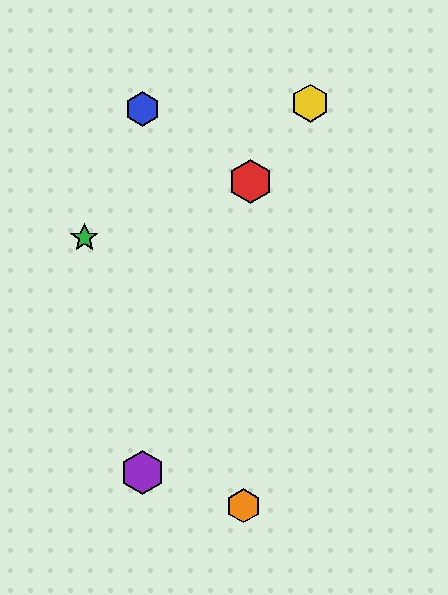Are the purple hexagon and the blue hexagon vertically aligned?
Yes, both are at x≈142.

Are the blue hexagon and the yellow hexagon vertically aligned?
No, the blue hexagon is at x≈142 and the yellow hexagon is at x≈310.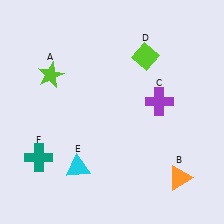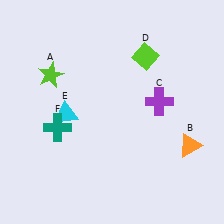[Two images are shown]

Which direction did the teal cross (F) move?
The teal cross (F) moved up.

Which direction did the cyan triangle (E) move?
The cyan triangle (E) moved up.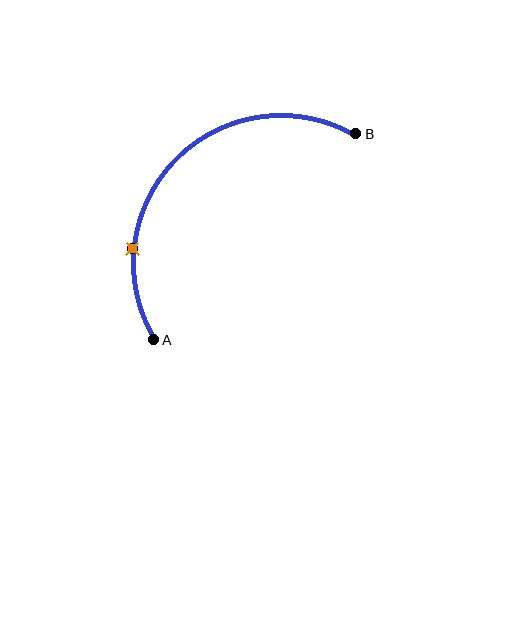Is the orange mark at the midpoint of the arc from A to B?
No. The orange mark lies on the arc but is closer to endpoint A. The arc midpoint would be at the point on the curve equidistant along the arc from both A and B.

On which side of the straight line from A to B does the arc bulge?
The arc bulges above and to the left of the straight line connecting A and B.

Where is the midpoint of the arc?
The arc midpoint is the point on the curve farthest from the straight line joining A and B. It sits above and to the left of that line.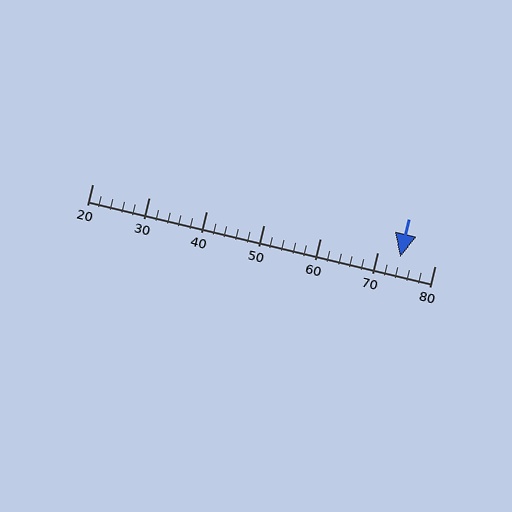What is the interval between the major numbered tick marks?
The major tick marks are spaced 10 units apart.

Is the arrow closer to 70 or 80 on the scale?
The arrow is closer to 70.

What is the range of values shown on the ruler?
The ruler shows values from 20 to 80.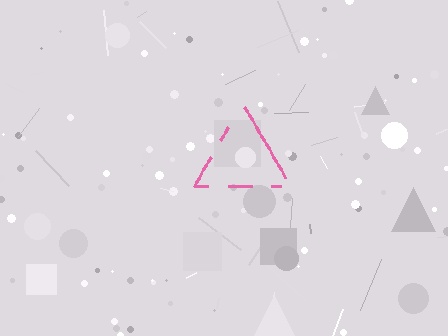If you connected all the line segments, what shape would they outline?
They would outline a triangle.